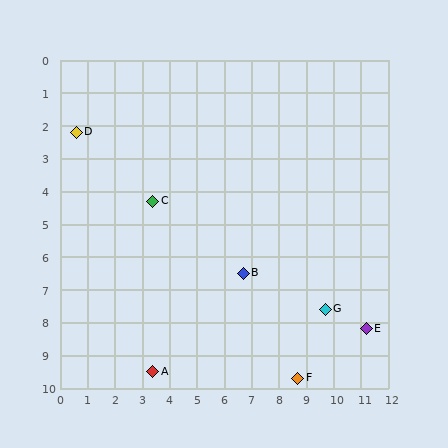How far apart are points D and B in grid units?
Points D and B are about 7.5 grid units apart.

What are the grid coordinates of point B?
Point B is at approximately (6.7, 6.5).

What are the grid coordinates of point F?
Point F is at approximately (8.7, 9.7).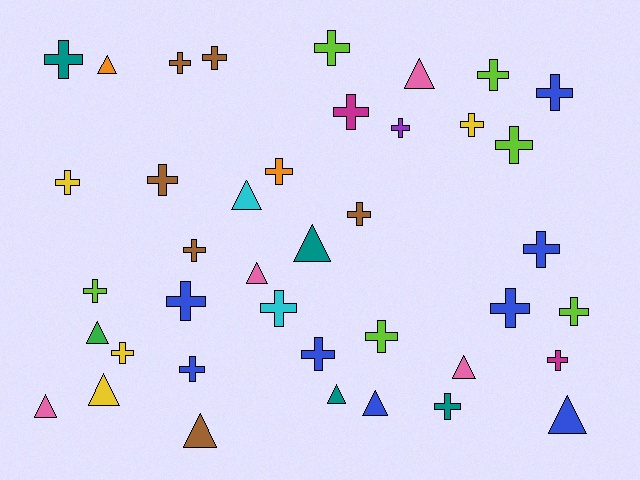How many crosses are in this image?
There are 27 crosses.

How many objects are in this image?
There are 40 objects.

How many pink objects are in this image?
There are 4 pink objects.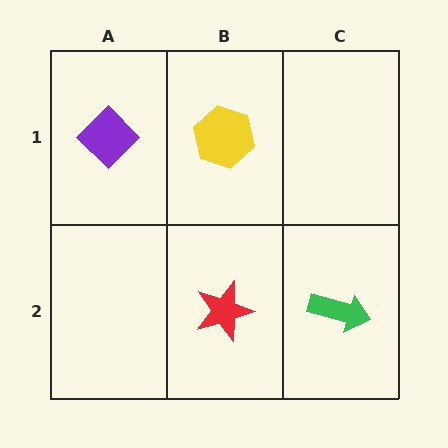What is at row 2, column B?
A red star.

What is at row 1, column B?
A yellow hexagon.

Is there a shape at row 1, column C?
No, that cell is empty.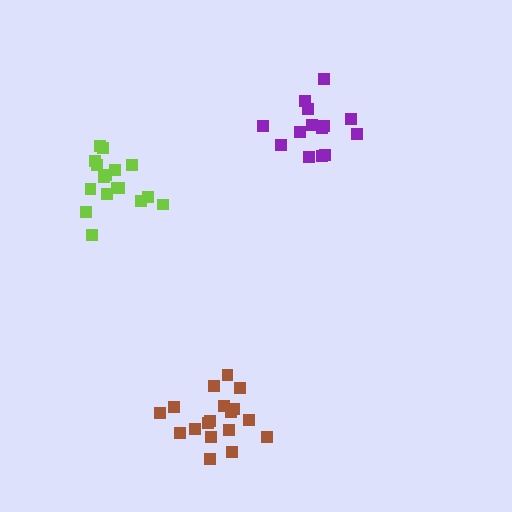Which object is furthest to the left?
The lime cluster is leftmost.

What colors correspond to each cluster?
The clusters are colored: lime, purple, brown.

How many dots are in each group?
Group 1: 17 dots, Group 2: 14 dots, Group 3: 18 dots (49 total).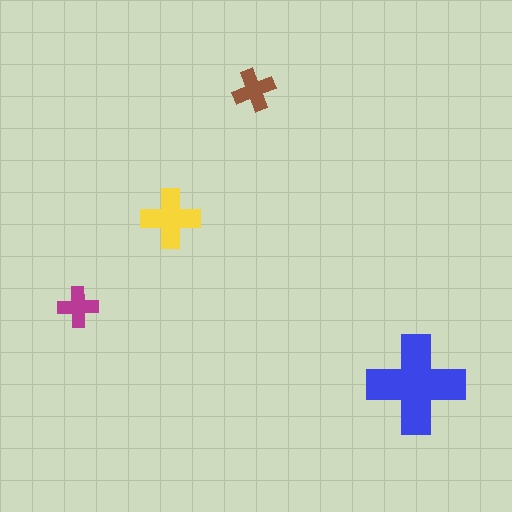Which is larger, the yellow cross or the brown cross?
The yellow one.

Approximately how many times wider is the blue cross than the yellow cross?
About 1.5 times wider.